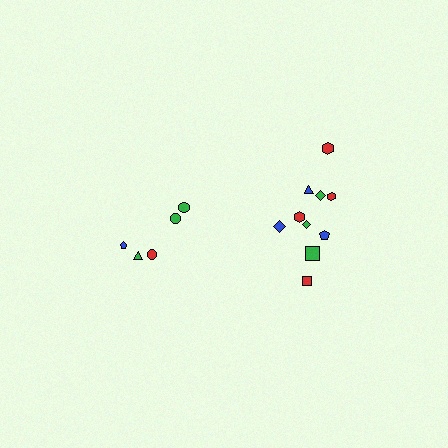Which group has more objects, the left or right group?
The right group.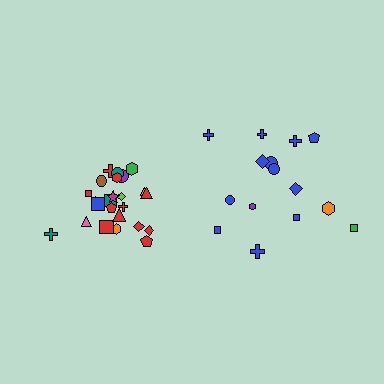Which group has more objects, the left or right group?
The left group.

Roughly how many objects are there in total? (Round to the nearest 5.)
Roughly 40 objects in total.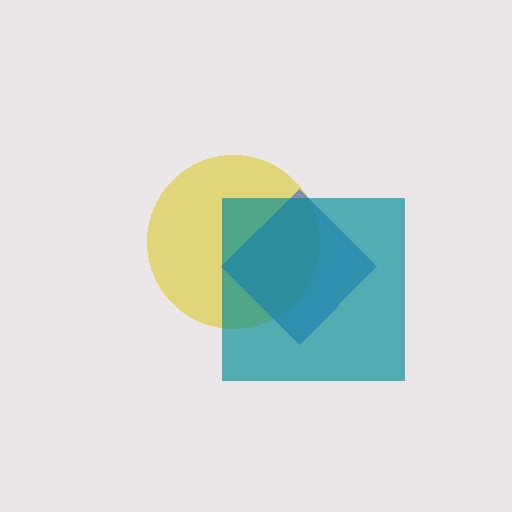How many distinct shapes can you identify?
There are 3 distinct shapes: a yellow circle, a blue diamond, a teal square.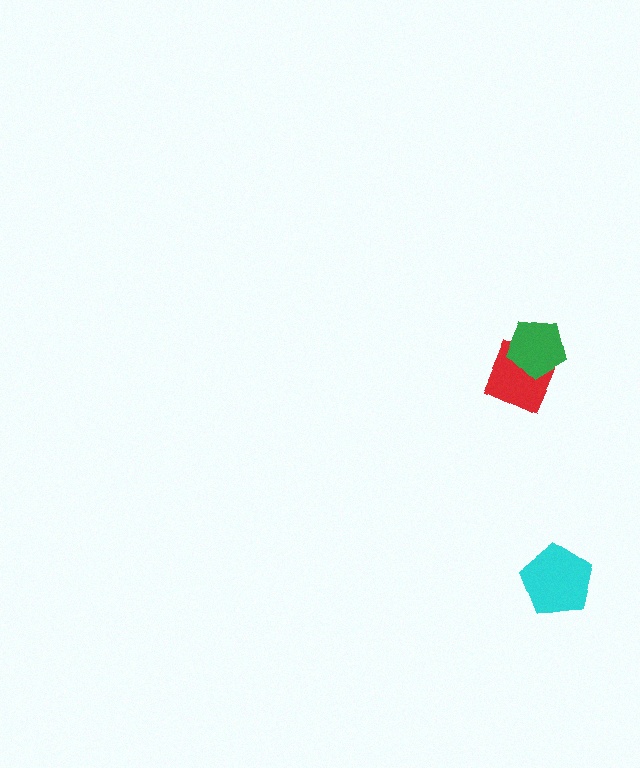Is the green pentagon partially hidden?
No, no other shape covers it.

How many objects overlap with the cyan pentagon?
0 objects overlap with the cyan pentagon.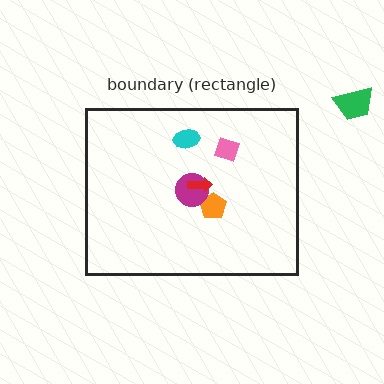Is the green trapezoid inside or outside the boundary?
Outside.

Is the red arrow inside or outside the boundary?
Inside.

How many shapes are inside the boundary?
5 inside, 1 outside.